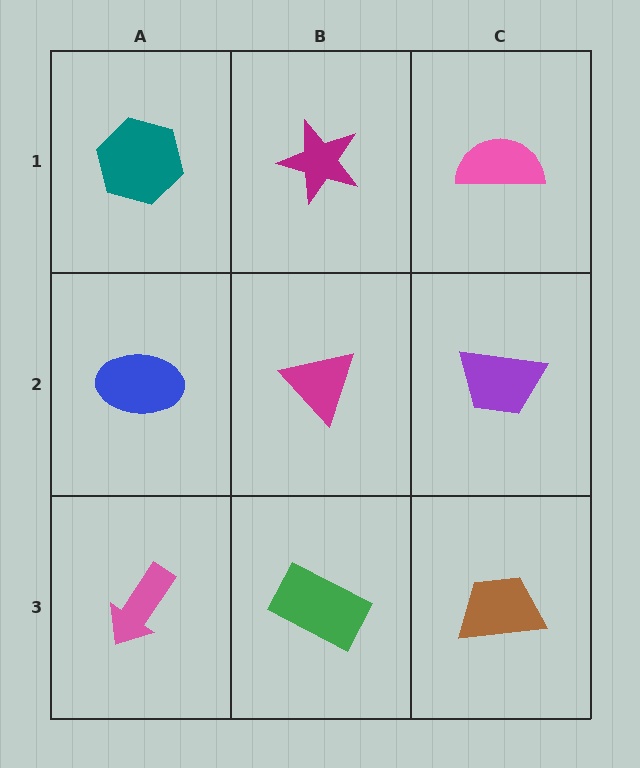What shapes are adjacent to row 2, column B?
A magenta star (row 1, column B), a green rectangle (row 3, column B), a blue ellipse (row 2, column A), a purple trapezoid (row 2, column C).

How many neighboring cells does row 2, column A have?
3.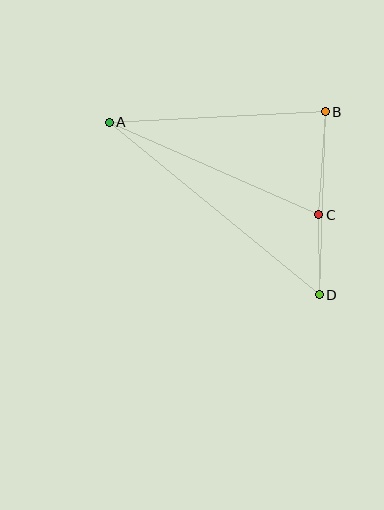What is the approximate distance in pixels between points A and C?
The distance between A and C is approximately 229 pixels.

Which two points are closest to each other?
Points C and D are closest to each other.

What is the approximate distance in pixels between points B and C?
The distance between B and C is approximately 104 pixels.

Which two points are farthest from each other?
Points A and D are farthest from each other.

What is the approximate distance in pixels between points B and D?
The distance between B and D is approximately 183 pixels.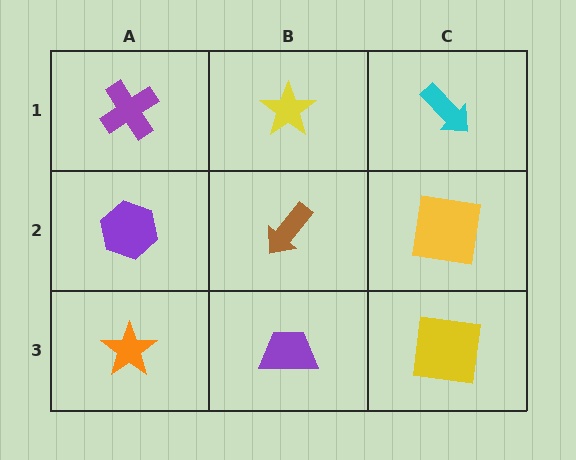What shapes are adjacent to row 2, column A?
A purple cross (row 1, column A), an orange star (row 3, column A), a brown arrow (row 2, column B).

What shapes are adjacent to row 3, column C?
A yellow square (row 2, column C), a purple trapezoid (row 3, column B).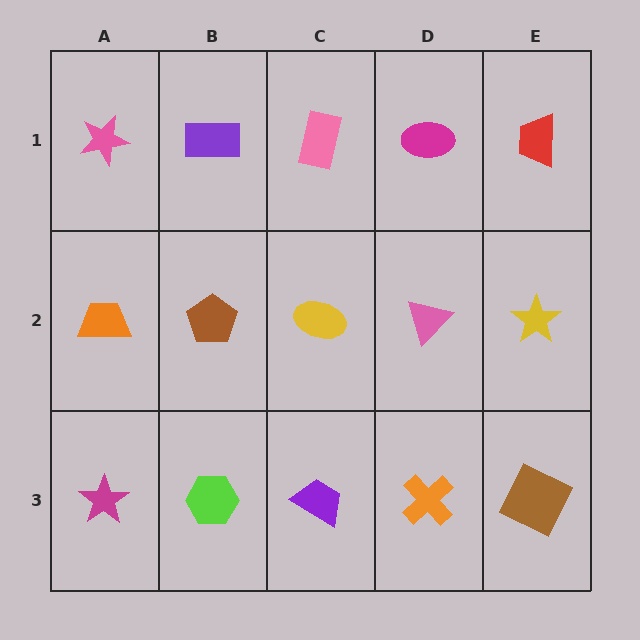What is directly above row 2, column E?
A red trapezoid.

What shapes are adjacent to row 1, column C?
A yellow ellipse (row 2, column C), a purple rectangle (row 1, column B), a magenta ellipse (row 1, column D).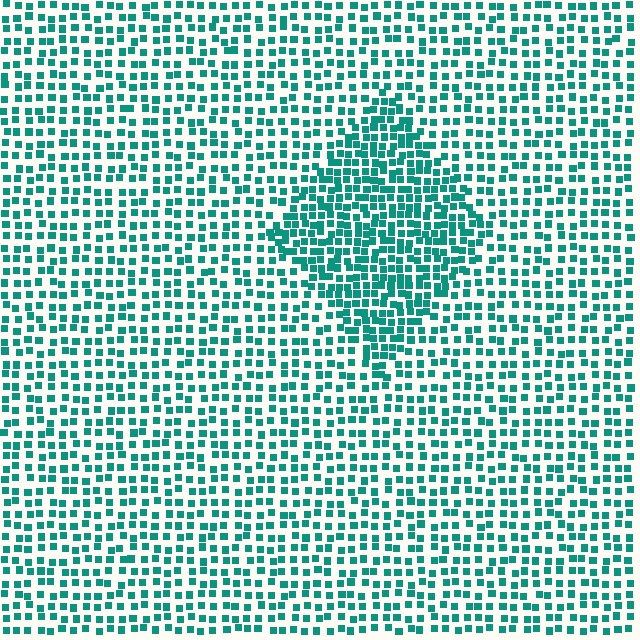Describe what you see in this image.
The image contains small teal elements arranged at two different densities. A diamond-shaped region is visible where the elements are more densely packed than the surrounding area.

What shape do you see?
I see a diamond.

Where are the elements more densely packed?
The elements are more densely packed inside the diamond boundary.